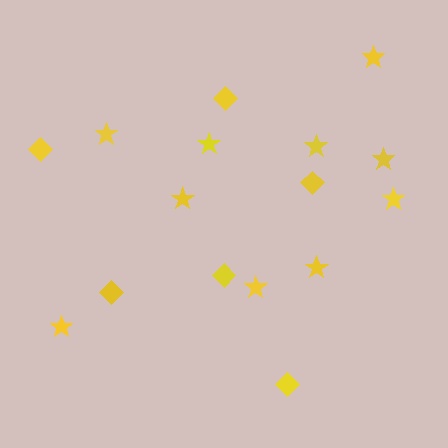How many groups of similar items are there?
There are 2 groups: one group of stars (10) and one group of diamonds (6).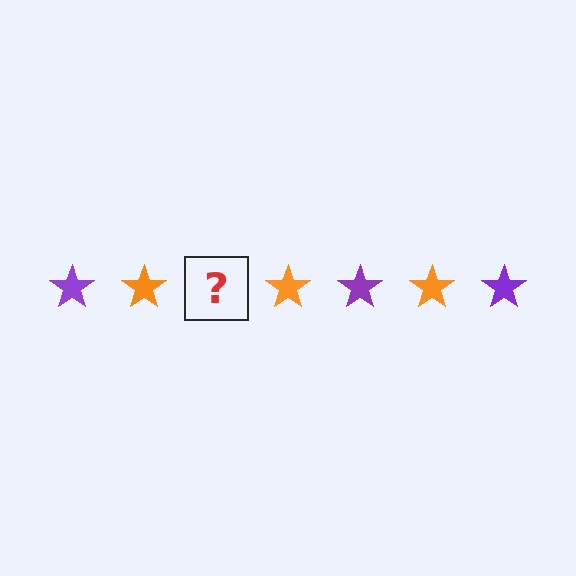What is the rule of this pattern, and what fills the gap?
The rule is that the pattern cycles through purple, orange stars. The gap should be filled with a purple star.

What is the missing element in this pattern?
The missing element is a purple star.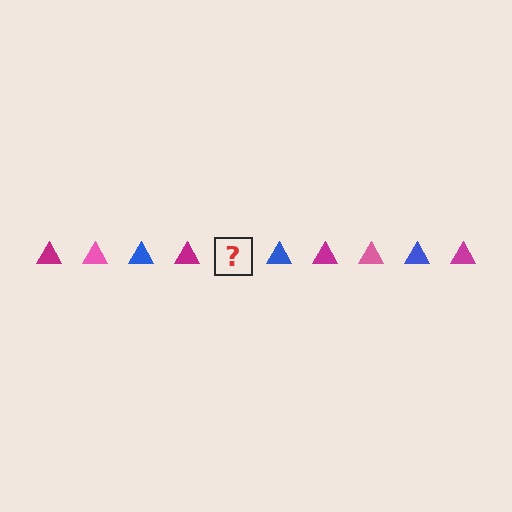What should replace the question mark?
The question mark should be replaced with a pink triangle.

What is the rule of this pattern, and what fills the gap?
The rule is that the pattern cycles through magenta, pink, blue triangles. The gap should be filled with a pink triangle.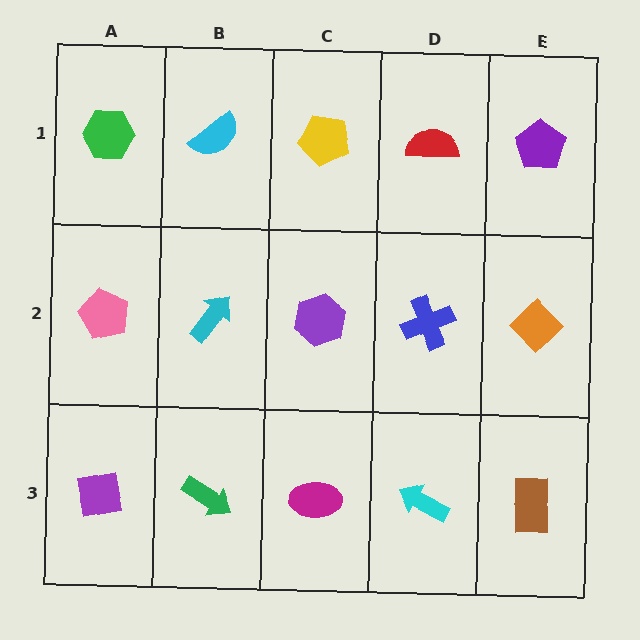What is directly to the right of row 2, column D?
An orange diamond.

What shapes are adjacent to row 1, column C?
A purple hexagon (row 2, column C), a cyan semicircle (row 1, column B), a red semicircle (row 1, column D).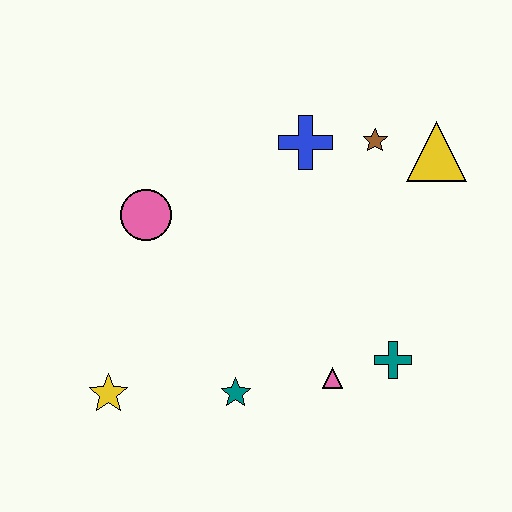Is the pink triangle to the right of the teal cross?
No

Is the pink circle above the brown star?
No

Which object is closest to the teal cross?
The pink triangle is closest to the teal cross.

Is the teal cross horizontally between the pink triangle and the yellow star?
No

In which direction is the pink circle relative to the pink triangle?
The pink circle is to the left of the pink triangle.